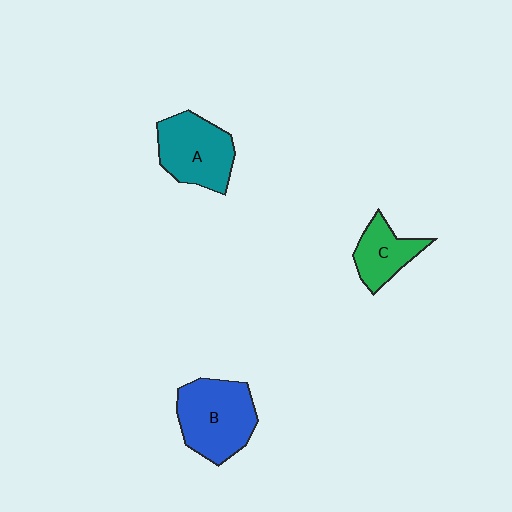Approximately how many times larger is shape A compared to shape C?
Approximately 1.5 times.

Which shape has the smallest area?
Shape C (green).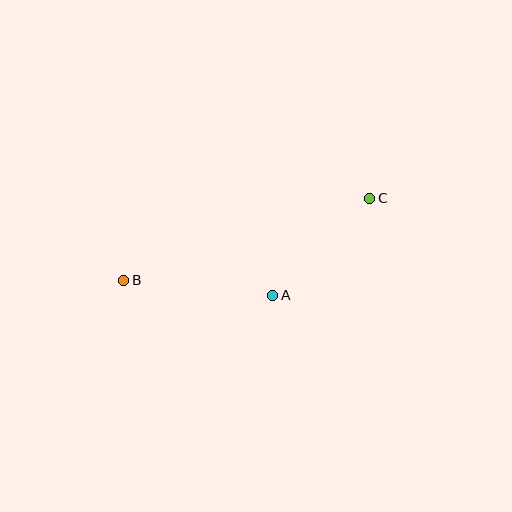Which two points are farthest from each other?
Points B and C are farthest from each other.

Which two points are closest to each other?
Points A and C are closest to each other.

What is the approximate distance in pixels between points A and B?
The distance between A and B is approximately 150 pixels.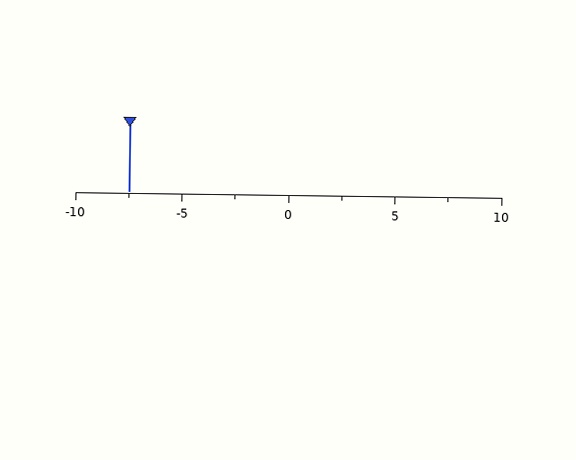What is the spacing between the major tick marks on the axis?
The major ticks are spaced 5 apart.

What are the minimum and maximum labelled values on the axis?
The axis runs from -10 to 10.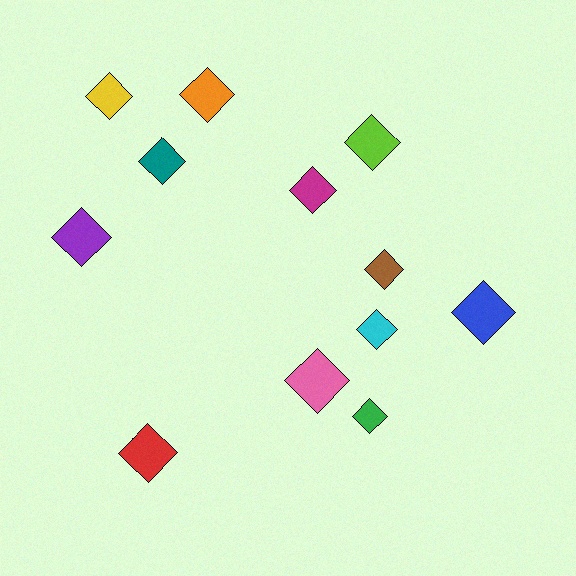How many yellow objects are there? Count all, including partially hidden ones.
There is 1 yellow object.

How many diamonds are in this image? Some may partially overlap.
There are 12 diamonds.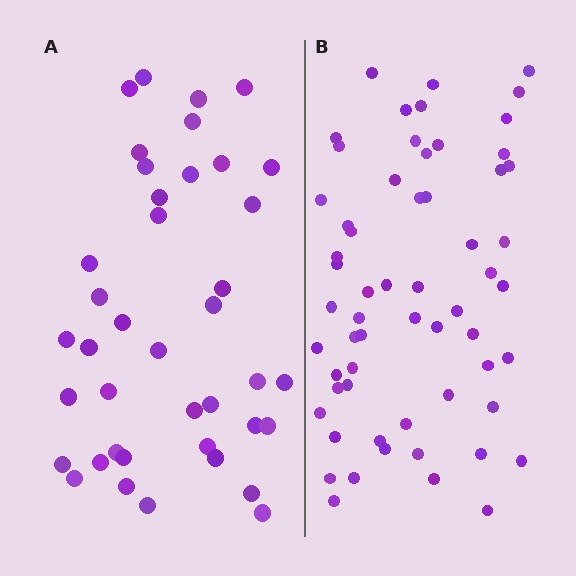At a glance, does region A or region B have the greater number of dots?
Region B (the right region) has more dots.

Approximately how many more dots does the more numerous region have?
Region B has approximately 20 more dots than region A.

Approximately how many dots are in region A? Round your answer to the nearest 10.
About 40 dots.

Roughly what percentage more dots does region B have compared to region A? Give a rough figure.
About 50% more.